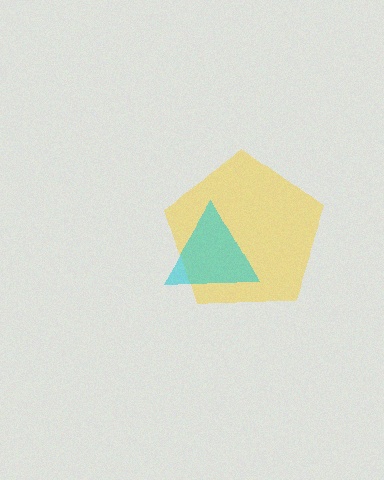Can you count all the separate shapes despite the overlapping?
Yes, there are 2 separate shapes.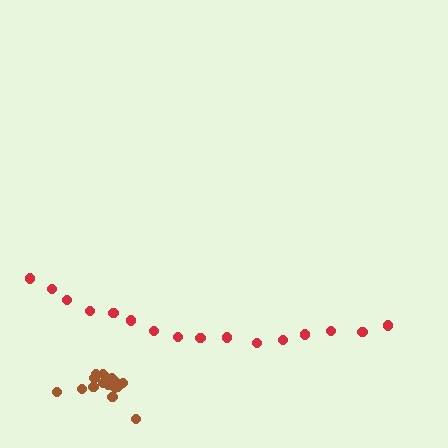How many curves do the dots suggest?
There are 2 distinct paths.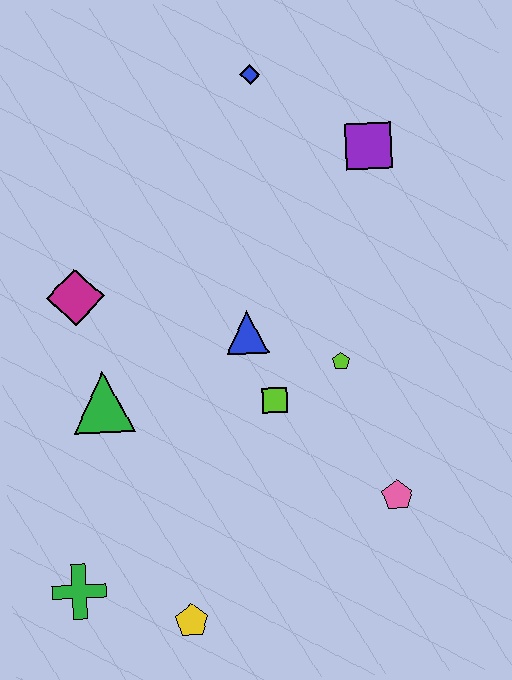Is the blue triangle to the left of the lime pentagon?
Yes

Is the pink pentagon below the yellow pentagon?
No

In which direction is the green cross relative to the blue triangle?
The green cross is below the blue triangle.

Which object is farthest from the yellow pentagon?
The blue diamond is farthest from the yellow pentagon.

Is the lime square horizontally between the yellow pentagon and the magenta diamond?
No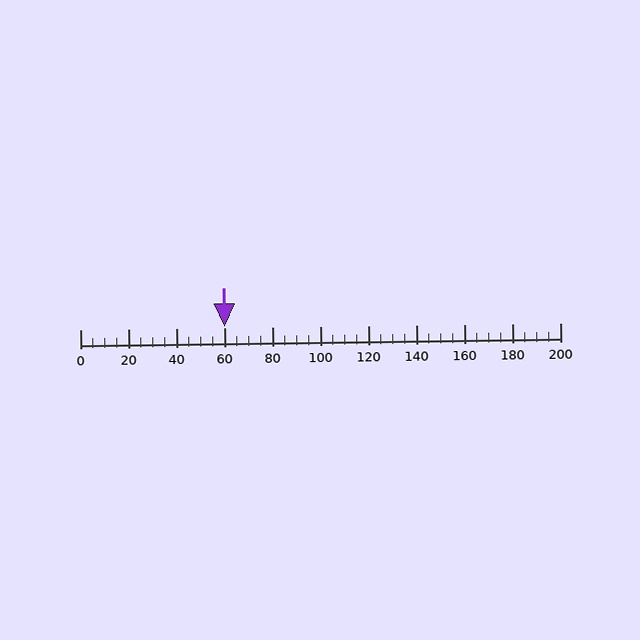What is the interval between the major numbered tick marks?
The major tick marks are spaced 20 units apart.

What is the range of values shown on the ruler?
The ruler shows values from 0 to 200.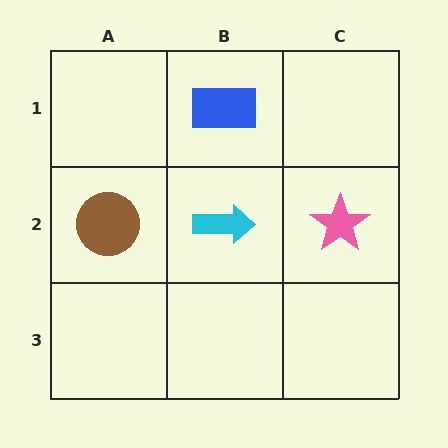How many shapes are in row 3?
0 shapes.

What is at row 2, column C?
A pink star.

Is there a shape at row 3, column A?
No, that cell is empty.